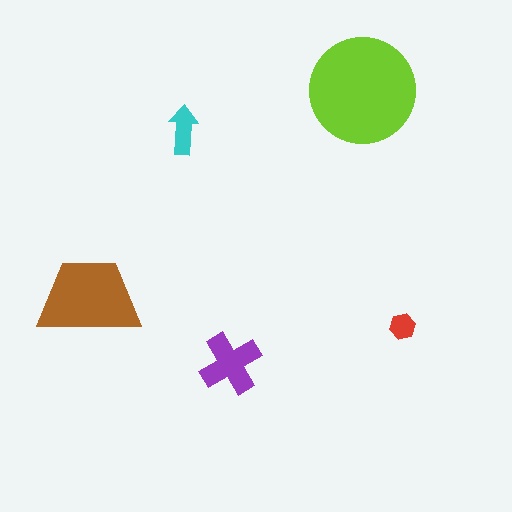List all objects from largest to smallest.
The lime circle, the brown trapezoid, the purple cross, the cyan arrow, the red hexagon.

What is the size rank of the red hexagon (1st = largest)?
5th.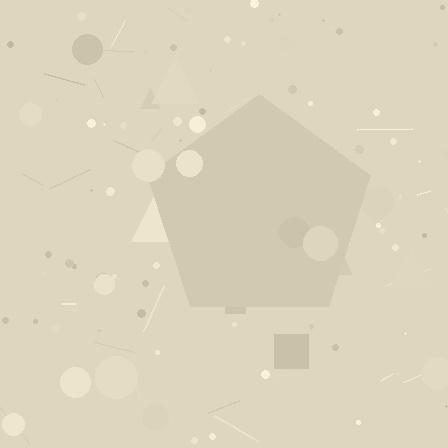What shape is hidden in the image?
A pentagon is hidden in the image.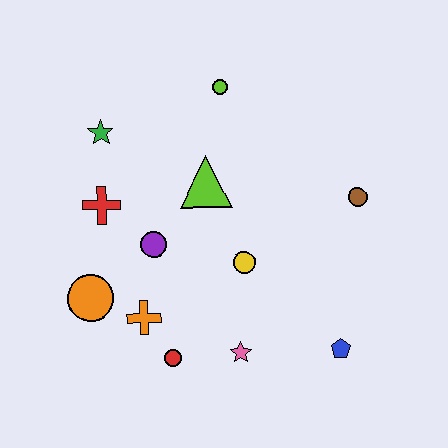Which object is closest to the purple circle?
The red cross is closest to the purple circle.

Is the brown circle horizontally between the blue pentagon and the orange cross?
No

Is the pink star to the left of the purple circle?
No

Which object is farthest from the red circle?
The lime circle is farthest from the red circle.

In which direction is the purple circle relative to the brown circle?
The purple circle is to the left of the brown circle.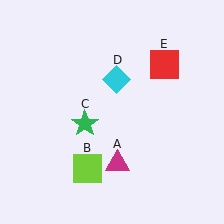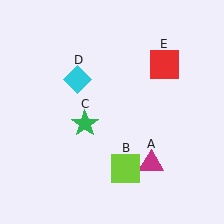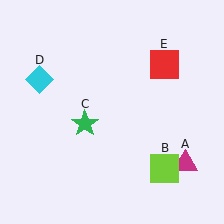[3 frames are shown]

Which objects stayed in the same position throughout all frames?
Green star (object C) and red square (object E) remained stationary.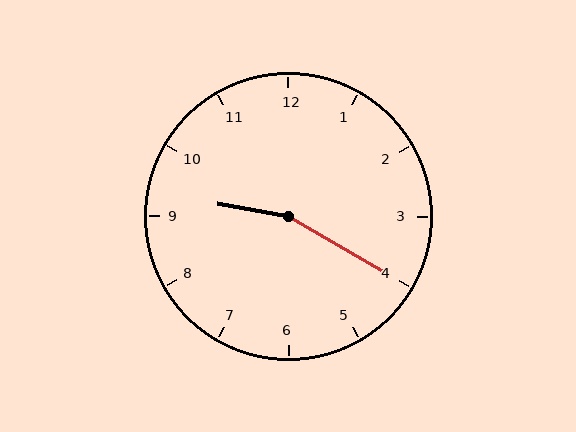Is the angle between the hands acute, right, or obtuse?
It is obtuse.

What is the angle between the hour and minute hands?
Approximately 160 degrees.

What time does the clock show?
9:20.